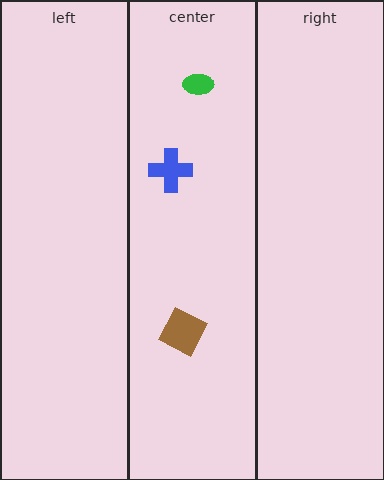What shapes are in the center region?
The blue cross, the brown square, the green ellipse.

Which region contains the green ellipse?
The center region.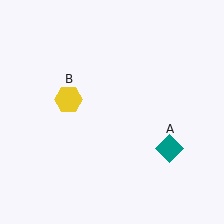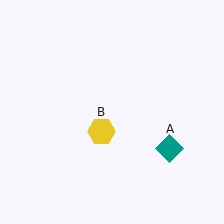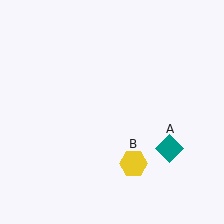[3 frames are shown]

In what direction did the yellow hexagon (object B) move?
The yellow hexagon (object B) moved down and to the right.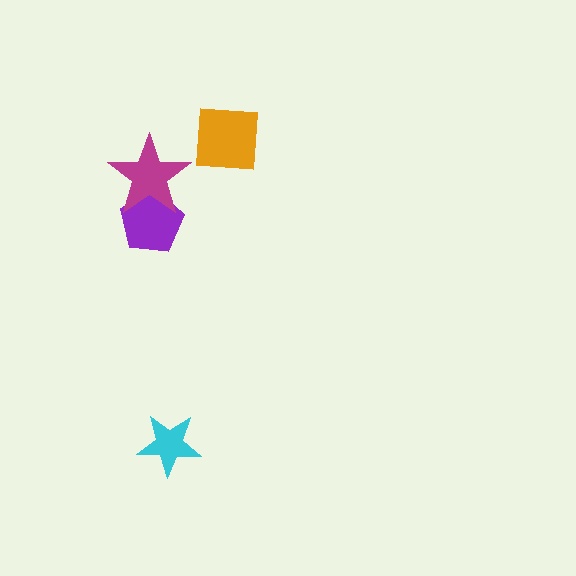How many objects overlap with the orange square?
0 objects overlap with the orange square.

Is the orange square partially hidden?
No, no other shape covers it.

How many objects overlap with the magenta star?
1 object overlaps with the magenta star.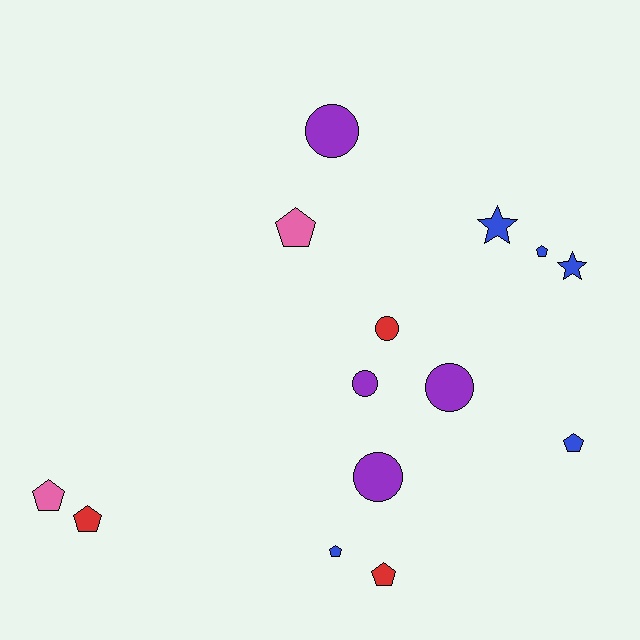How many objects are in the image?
There are 14 objects.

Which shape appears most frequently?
Pentagon, with 7 objects.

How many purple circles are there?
There are 4 purple circles.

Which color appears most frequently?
Blue, with 5 objects.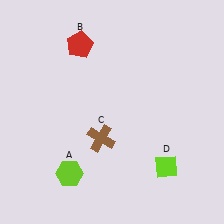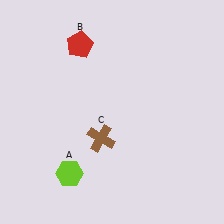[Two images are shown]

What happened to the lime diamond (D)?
The lime diamond (D) was removed in Image 2. It was in the bottom-right area of Image 1.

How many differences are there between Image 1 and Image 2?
There is 1 difference between the two images.